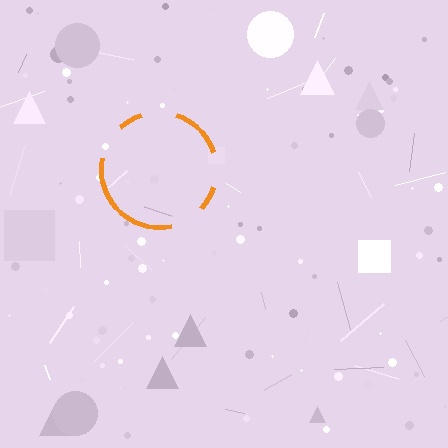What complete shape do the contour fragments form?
The contour fragments form a circle.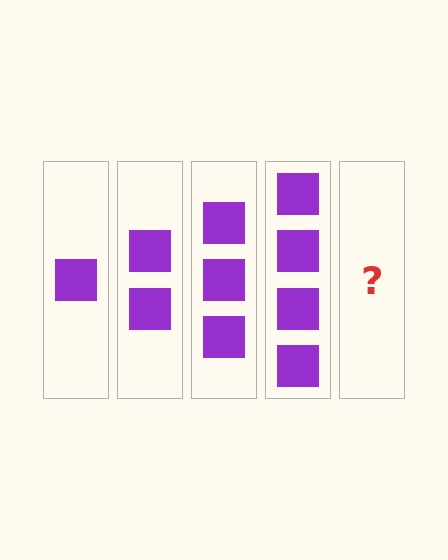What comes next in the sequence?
The next element should be 5 squares.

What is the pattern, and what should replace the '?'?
The pattern is that each step adds one more square. The '?' should be 5 squares.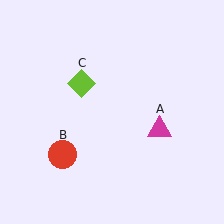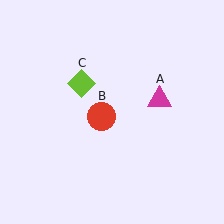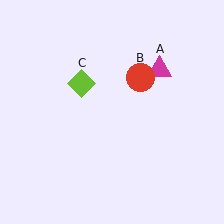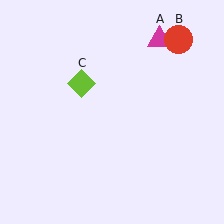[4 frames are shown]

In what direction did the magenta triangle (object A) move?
The magenta triangle (object A) moved up.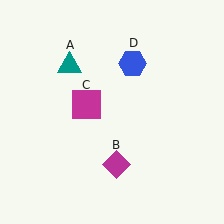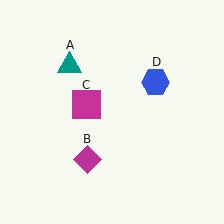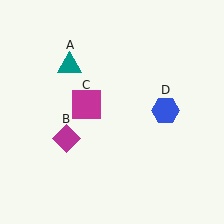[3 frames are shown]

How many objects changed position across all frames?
2 objects changed position: magenta diamond (object B), blue hexagon (object D).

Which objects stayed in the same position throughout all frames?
Teal triangle (object A) and magenta square (object C) remained stationary.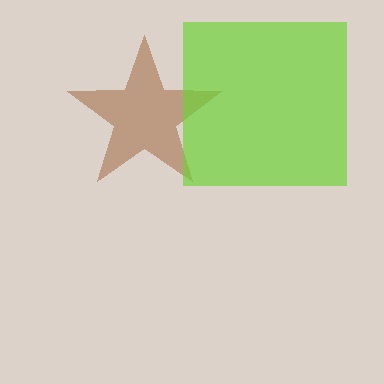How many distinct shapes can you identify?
There are 2 distinct shapes: a brown star, a lime square.